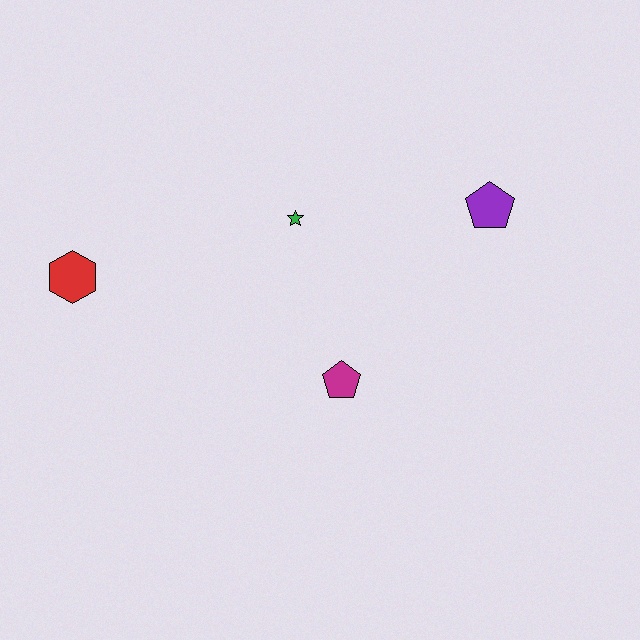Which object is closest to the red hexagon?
The green star is closest to the red hexagon.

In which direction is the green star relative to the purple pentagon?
The green star is to the left of the purple pentagon.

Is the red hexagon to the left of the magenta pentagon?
Yes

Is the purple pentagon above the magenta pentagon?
Yes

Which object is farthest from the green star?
The red hexagon is farthest from the green star.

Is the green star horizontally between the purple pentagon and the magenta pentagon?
No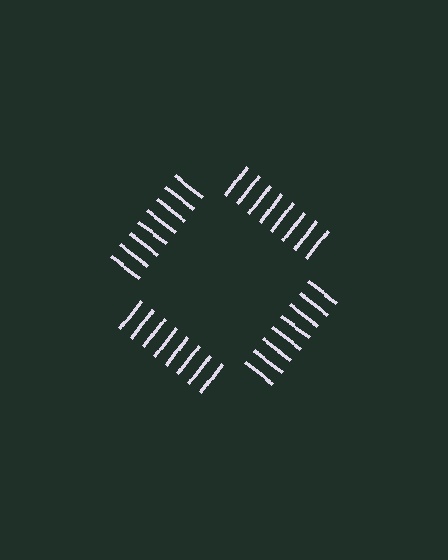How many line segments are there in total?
32 — 8 along each of the 4 edges.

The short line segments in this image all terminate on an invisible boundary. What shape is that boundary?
An illusory square — the line segments terminate on its edges but no continuous stroke is drawn.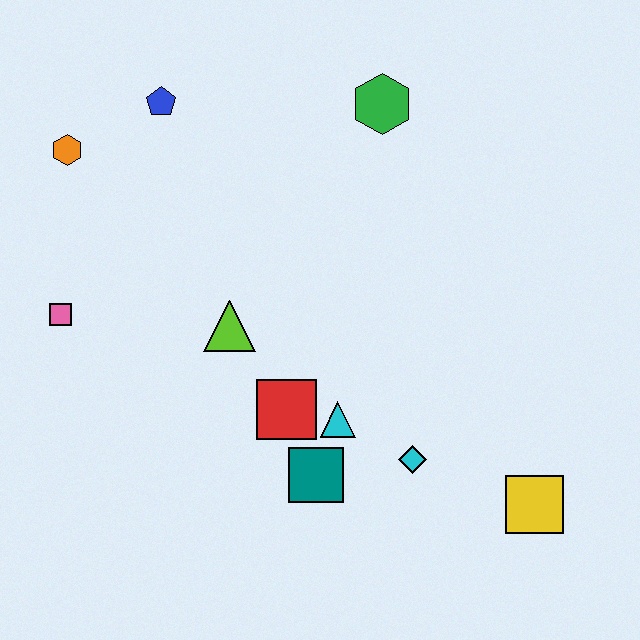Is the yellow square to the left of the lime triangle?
No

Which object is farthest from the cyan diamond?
The orange hexagon is farthest from the cyan diamond.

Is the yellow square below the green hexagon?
Yes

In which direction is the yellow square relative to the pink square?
The yellow square is to the right of the pink square.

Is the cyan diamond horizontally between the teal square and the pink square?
No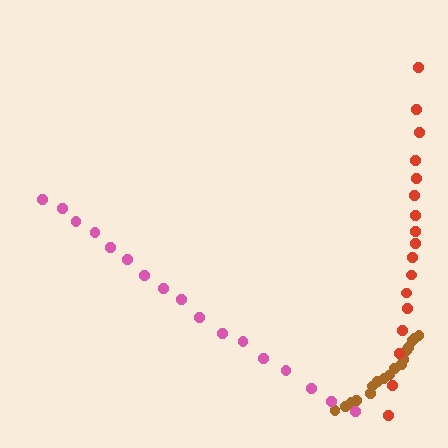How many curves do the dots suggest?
There are 3 distinct paths.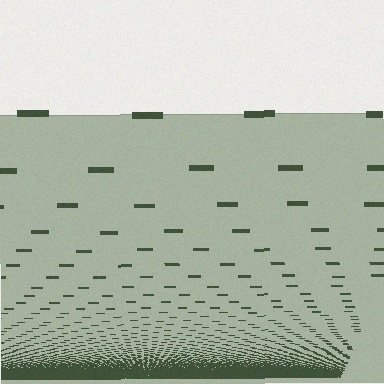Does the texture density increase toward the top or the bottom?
Density increases toward the bottom.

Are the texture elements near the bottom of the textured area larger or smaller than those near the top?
Smaller. The gradient is inverted — elements near the bottom are smaller and denser.